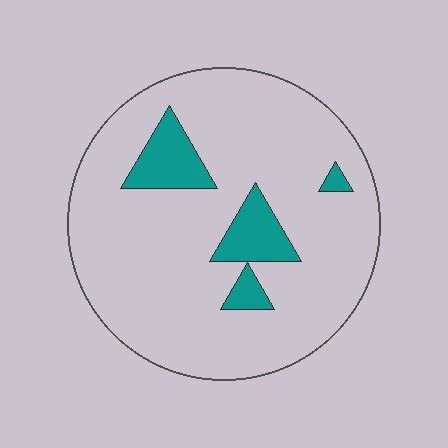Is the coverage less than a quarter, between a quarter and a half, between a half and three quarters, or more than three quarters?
Less than a quarter.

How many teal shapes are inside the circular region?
4.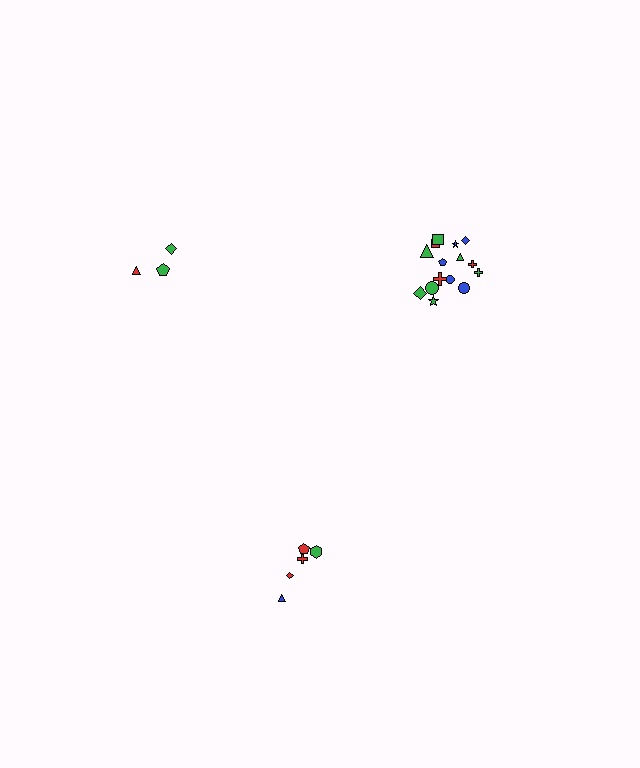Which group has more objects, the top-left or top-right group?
The top-right group.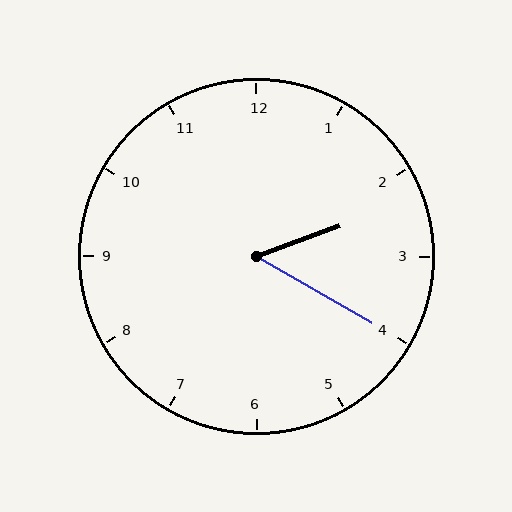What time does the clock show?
2:20.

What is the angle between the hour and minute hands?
Approximately 50 degrees.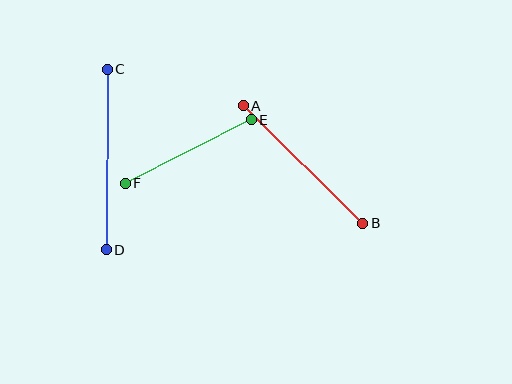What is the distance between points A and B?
The distance is approximately 168 pixels.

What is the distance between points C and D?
The distance is approximately 180 pixels.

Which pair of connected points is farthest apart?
Points C and D are farthest apart.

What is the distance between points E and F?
The distance is approximately 141 pixels.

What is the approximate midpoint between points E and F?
The midpoint is at approximately (188, 152) pixels.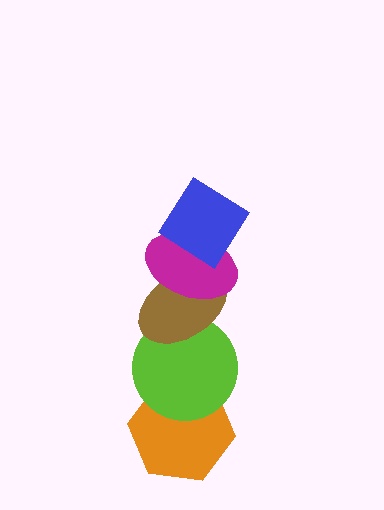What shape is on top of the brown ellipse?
The magenta ellipse is on top of the brown ellipse.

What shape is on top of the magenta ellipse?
The blue diamond is on top of the magenta ellipse.